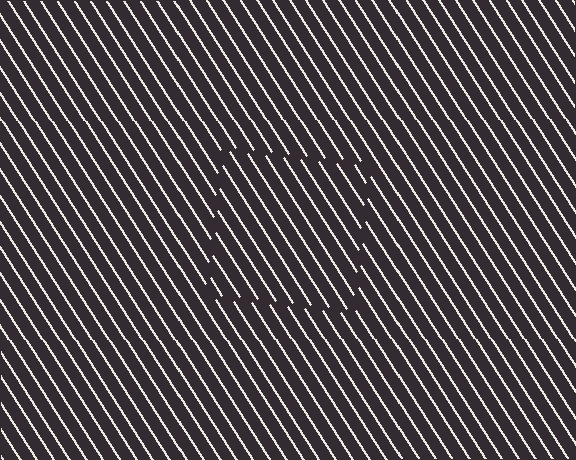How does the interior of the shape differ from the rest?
The interior of the shape contains the same grating, shifted by half a period — the contour is defined by the phase discontinuity where line-ends from the inner and outer gratings abut.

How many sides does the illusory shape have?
4 sides — the line-ends trace a square.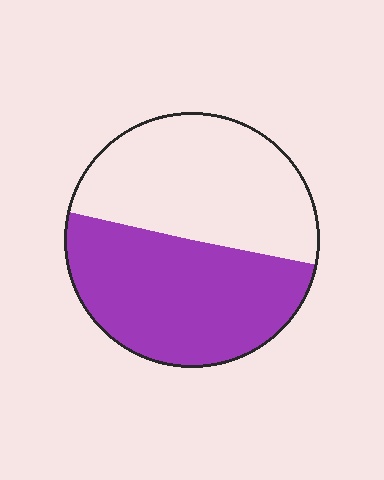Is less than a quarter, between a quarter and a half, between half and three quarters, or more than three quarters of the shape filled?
Between half and three quarters.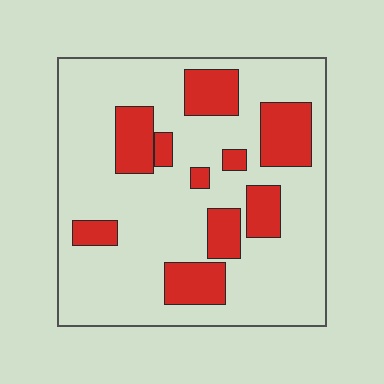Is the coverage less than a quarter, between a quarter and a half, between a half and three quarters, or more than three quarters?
Less than a quarter.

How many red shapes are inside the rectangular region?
10.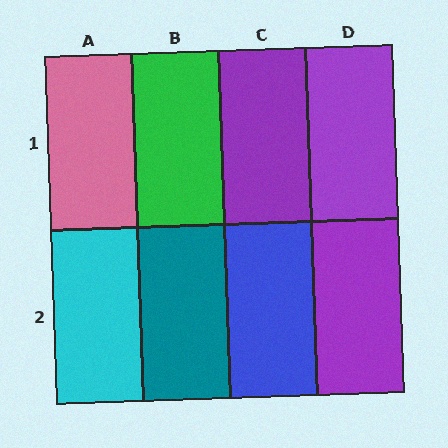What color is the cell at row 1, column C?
Purple.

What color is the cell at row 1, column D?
Purple.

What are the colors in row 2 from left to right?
Cyan, teal, blue, purple.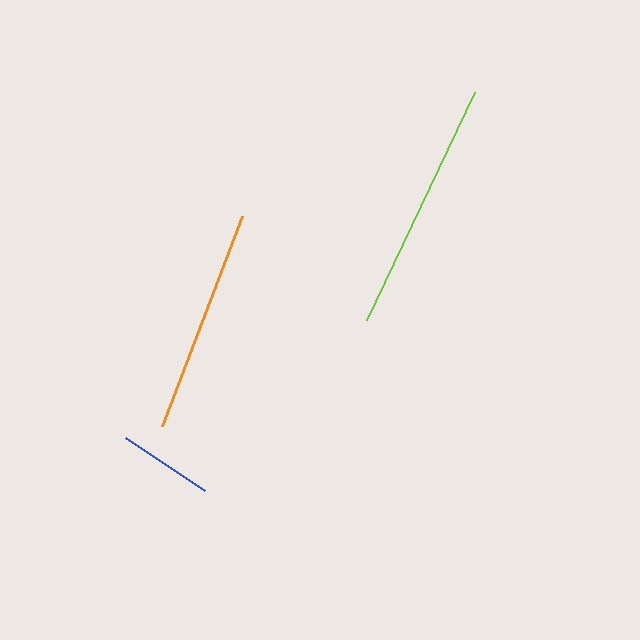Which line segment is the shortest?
The blue line is the shortest at approximately 95 pixels.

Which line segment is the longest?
The lime line is the longest at approximately 252 pixels.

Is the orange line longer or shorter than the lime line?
The lime line is longer than the orange line.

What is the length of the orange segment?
The orange segment is approximately 225 pixels long.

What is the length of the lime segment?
The lime segment is approximately 252 pixels long.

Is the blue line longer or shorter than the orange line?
The orange line is longer than the blue line.